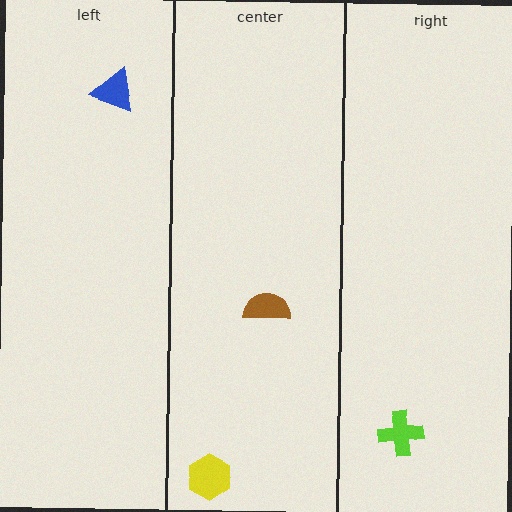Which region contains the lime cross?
The right region.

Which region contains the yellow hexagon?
The center region.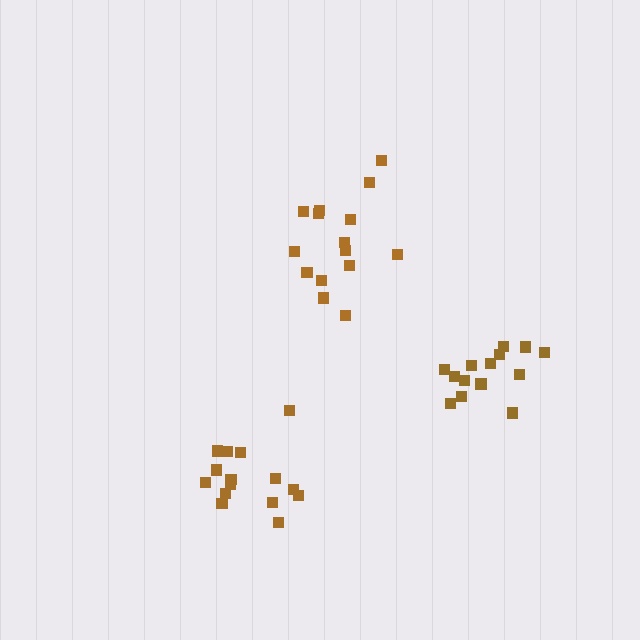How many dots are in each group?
Group 1: 15 dots, Group 2: 14 dots, Group 3: 15 dots (44 total).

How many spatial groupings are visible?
There are 3 spatial groupings.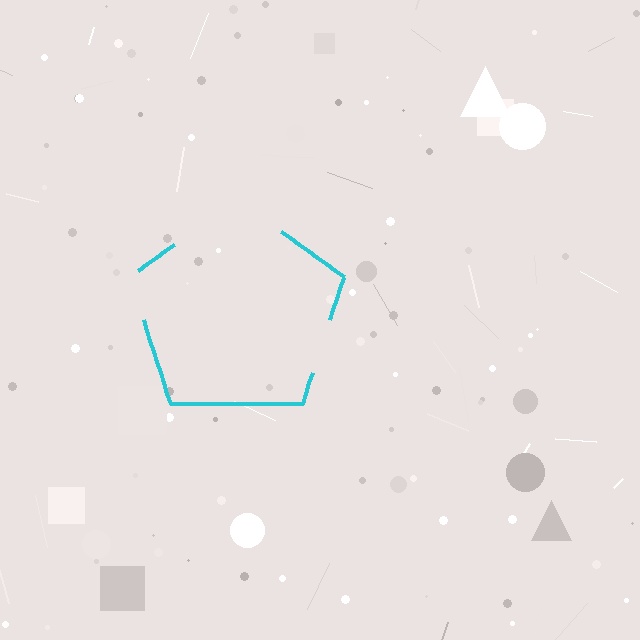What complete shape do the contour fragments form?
The contour fragments form a pentagon.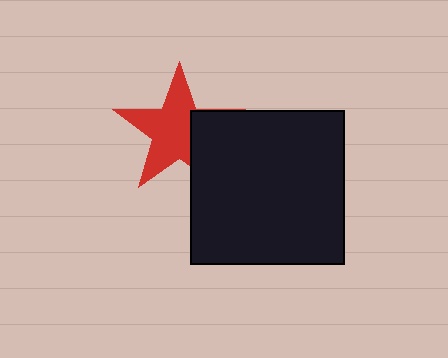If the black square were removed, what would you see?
You would see the complete red star.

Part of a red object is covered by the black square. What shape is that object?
It is a star.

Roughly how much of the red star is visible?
Most of it is visible (roughly 67%).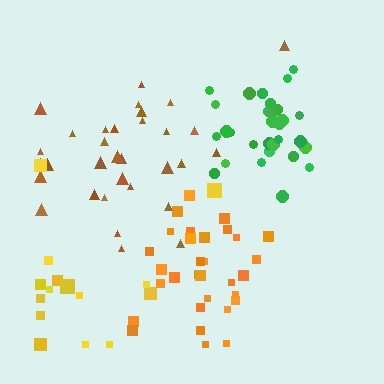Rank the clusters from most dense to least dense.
green, orange, brown, yellow.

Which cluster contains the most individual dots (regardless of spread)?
Green (32).